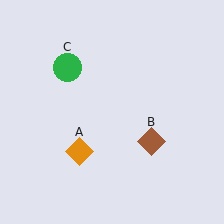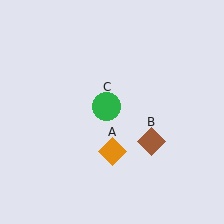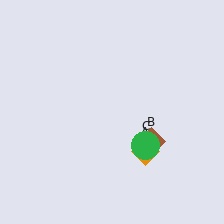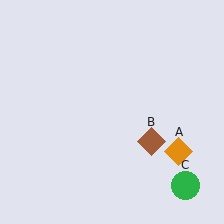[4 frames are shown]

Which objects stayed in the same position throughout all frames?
Brown diamond (object B) remained stationary.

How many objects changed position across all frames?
2 objects changed position: orange diamond (object A), green circle (object C).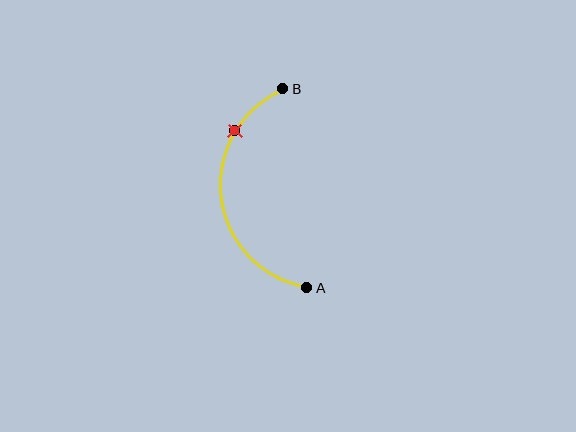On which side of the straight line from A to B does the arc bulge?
The arc bulges to the left of the straight line connecting A and B.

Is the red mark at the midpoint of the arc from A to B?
No. The red mark lies on the arc but is closer to endpoint B. The arc midpoint would be at the point on the curve equidistant along the arc from both A and B.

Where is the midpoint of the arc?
The arc midpoint is the point on the curve farthest from the straight line joining A and B. It sits to the left of that line.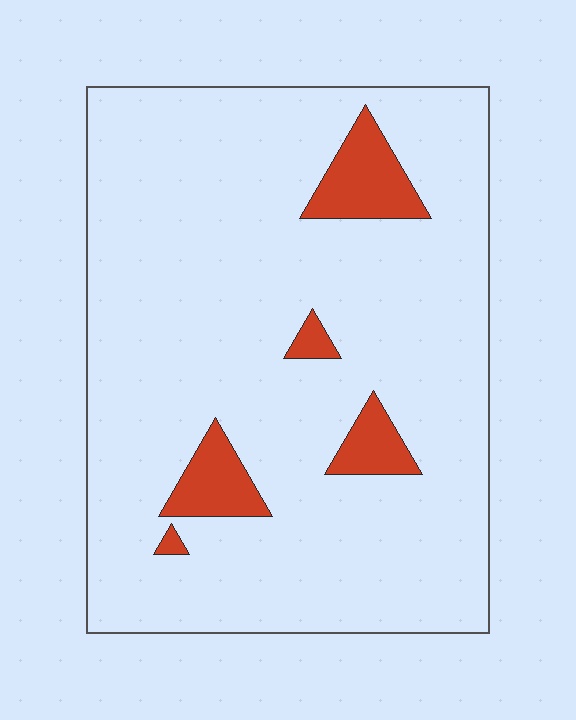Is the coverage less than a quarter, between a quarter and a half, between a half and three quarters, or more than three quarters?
Less than a quarter.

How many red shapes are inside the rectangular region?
5.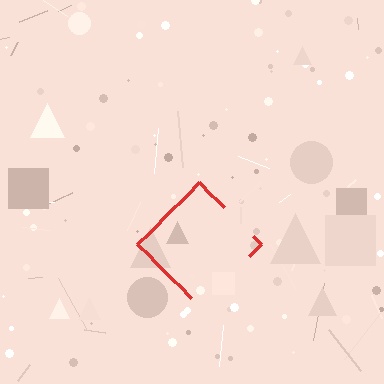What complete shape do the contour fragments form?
The contour fragments form a diamond.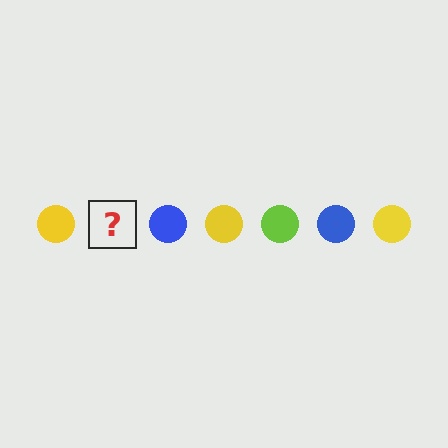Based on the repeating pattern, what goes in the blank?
The blank should be a lime circle.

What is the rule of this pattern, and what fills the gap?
The rule is that the pattern cycles through yellow, lime, blue circles. The gap should be filled with a lime circle.